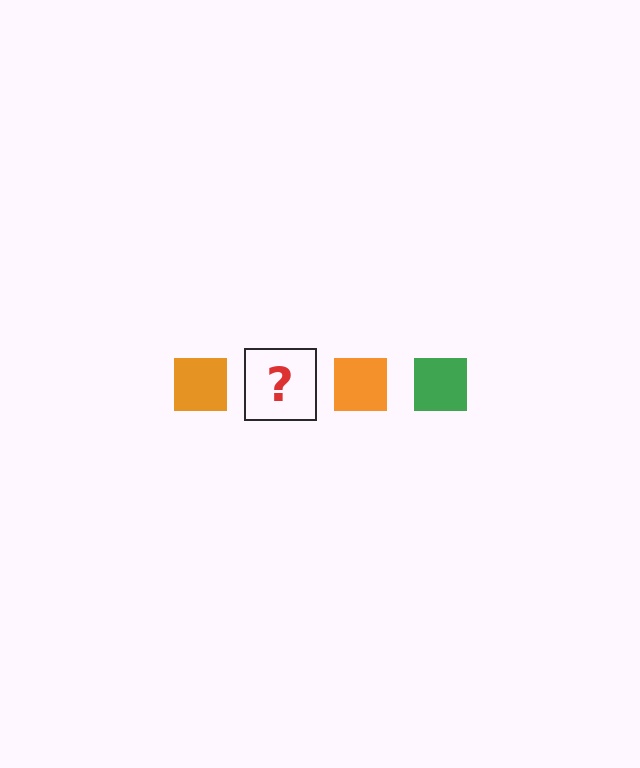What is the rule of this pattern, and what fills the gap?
The rule is that the pattern cycles through orange, green squares. The gap should be filled with a green square.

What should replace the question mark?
The question mark should be replaced with a green square.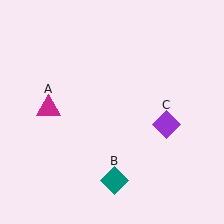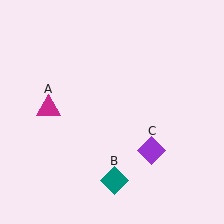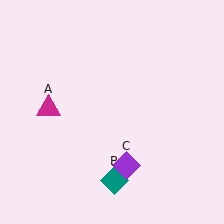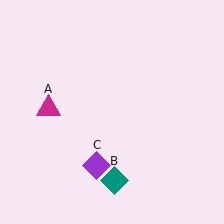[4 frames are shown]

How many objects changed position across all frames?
1 object changed position: purple diamond (object C).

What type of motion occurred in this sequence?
The purple diamond (object C) rotated clockwise around the center of the scene.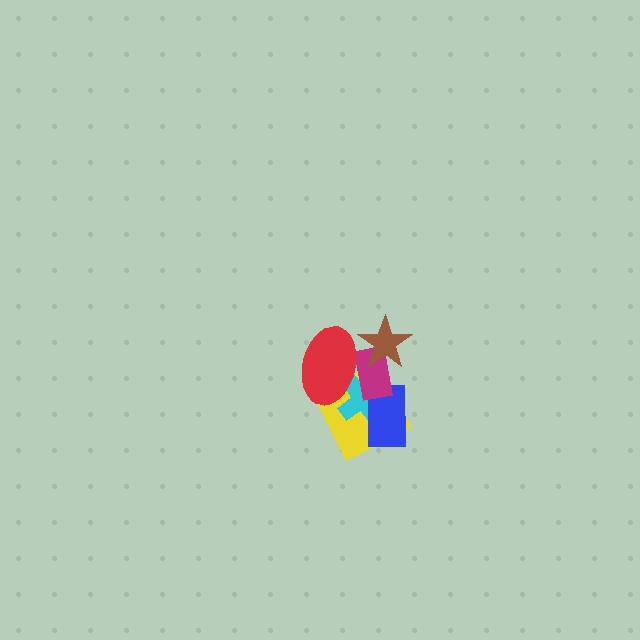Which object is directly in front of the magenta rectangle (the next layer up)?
The red ellipse is directly in front of the magenta rectangle.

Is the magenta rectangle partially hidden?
Yes, it is partially covered by another shape.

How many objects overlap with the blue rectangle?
3 objects overlap with the blue rectangle.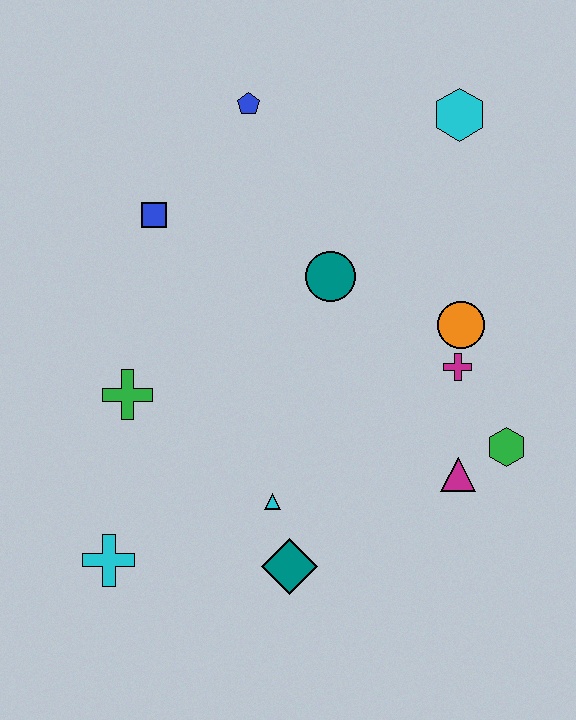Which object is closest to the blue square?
The blue pentagon is closest to the blue square.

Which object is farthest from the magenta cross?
The cyan cross is farthest from the magenta cross.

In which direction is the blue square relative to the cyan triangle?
The blue square is above the cyan triangle.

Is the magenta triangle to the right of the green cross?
Yes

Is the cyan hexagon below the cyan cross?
No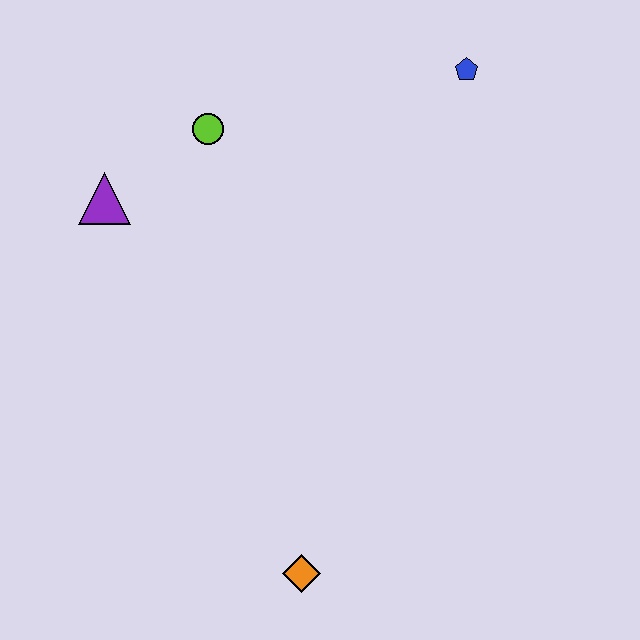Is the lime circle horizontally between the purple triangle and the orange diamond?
Yes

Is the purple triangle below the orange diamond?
No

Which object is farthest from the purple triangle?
The orange diamond is farthest from the purple triangle.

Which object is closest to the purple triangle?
The lime circle is closest to the purple triangle.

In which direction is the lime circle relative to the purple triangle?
The lime circle is to the right of the purple triangle.